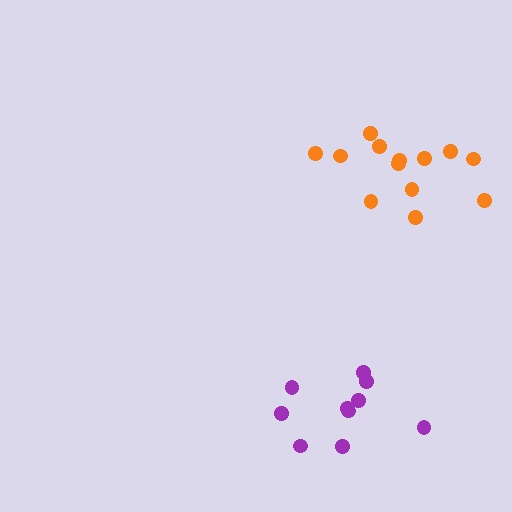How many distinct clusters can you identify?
There are 2 distinct clusters.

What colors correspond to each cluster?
The clusters are colored: purple, orange.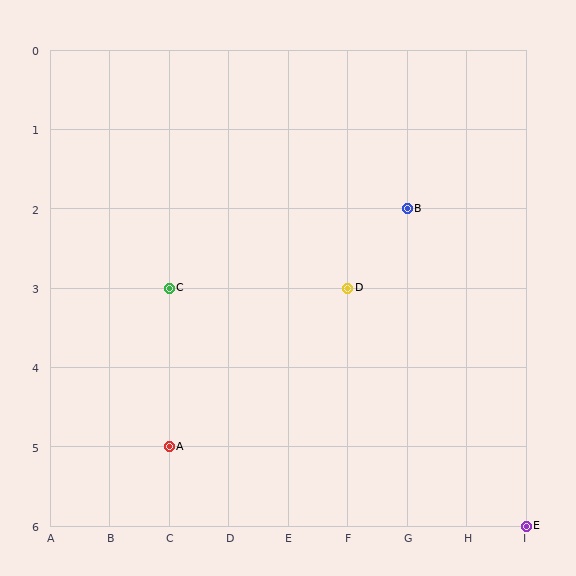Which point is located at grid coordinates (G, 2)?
Point B is at (G, 2).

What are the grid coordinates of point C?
Point C is at grid coordinates (C, 3).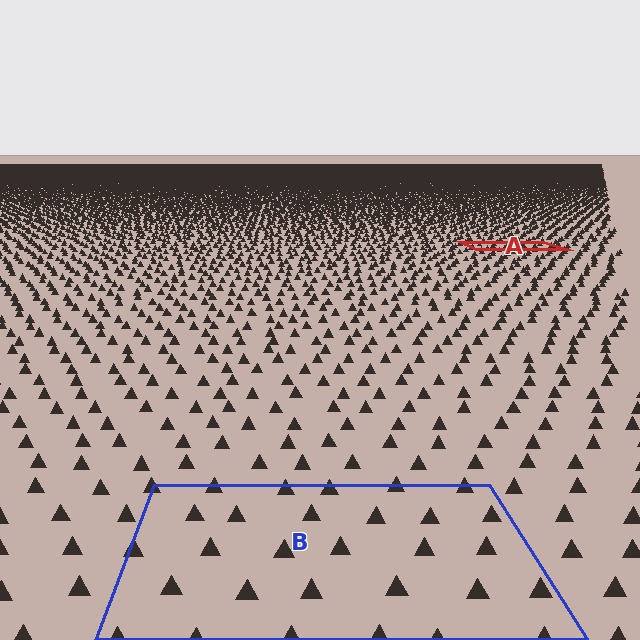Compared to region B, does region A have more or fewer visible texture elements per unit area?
Region A has more texture elements per unit area — they are packed more densely because it is farther away.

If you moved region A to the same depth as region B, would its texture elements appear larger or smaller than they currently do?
They would appear larger. At a closer depth, the same texture elements are projected at a bigger on-screen size.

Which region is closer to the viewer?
Region B is closer. The texture elements there are larger and more spread out.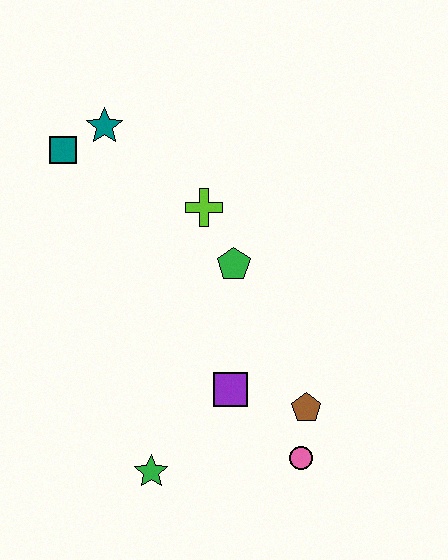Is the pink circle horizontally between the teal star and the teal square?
No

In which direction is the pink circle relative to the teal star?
The pink circle is below the teal star.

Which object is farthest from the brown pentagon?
The teal square is farthest from the brown pentagon.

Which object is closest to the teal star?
The teal square is closest to the teal star.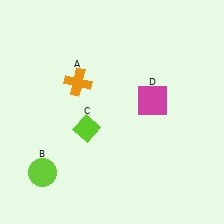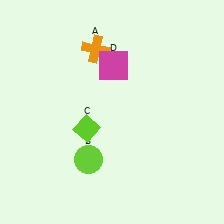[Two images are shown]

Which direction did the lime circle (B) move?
The lime circle (B) moved right.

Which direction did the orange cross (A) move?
The orange cross (A) moved up.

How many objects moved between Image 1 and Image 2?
3 objects moved between the two images.